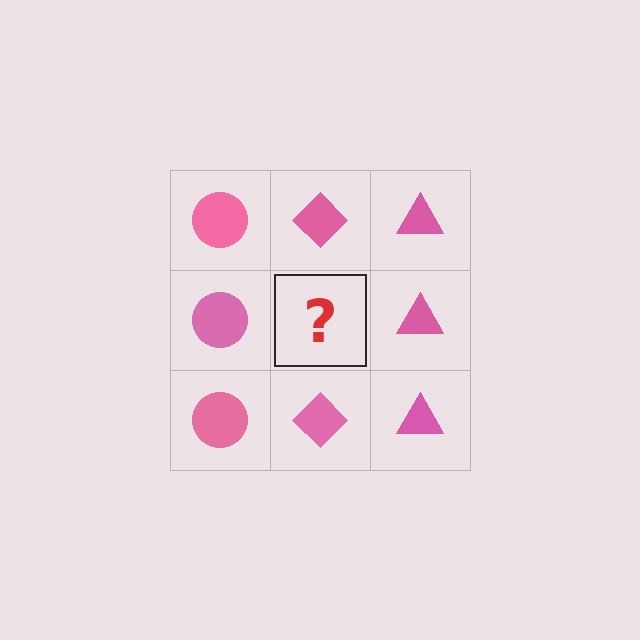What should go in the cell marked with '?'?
The missing cell should contain a pink diamond.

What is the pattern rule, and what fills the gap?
The rule is that each column has a consistent shape. The gap should be filled with a pink diamond.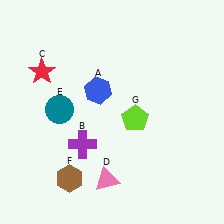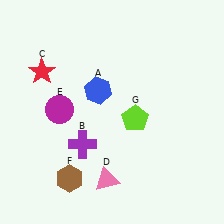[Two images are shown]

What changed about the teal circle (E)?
In Image 1, E is teal. In Image 2, it changed to magenta.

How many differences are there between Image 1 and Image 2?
There is 1 difference between the two images.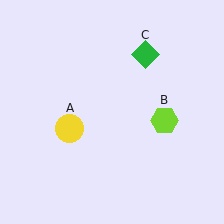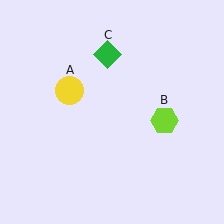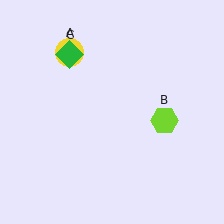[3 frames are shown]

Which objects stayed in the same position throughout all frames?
Lime hexagon (object B) remained stationary.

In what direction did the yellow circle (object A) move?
The yellow circle (object A) moved up.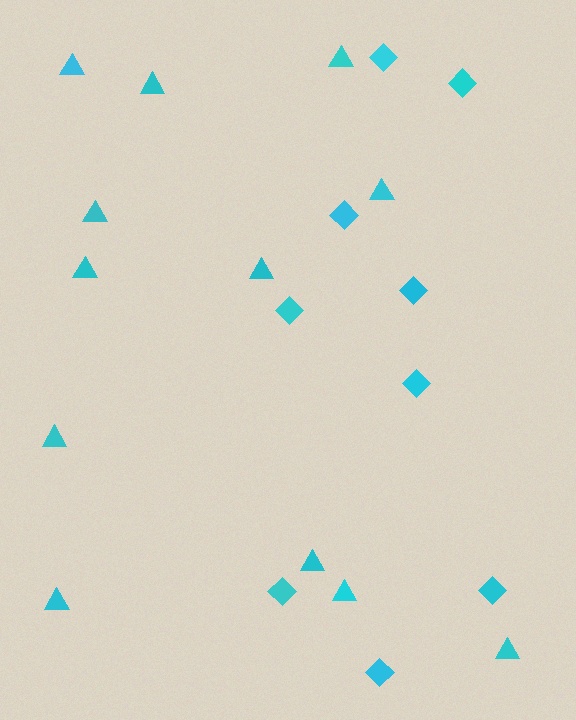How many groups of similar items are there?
There are 2 groups: one group of triangles (12) and one group of diamonds (9).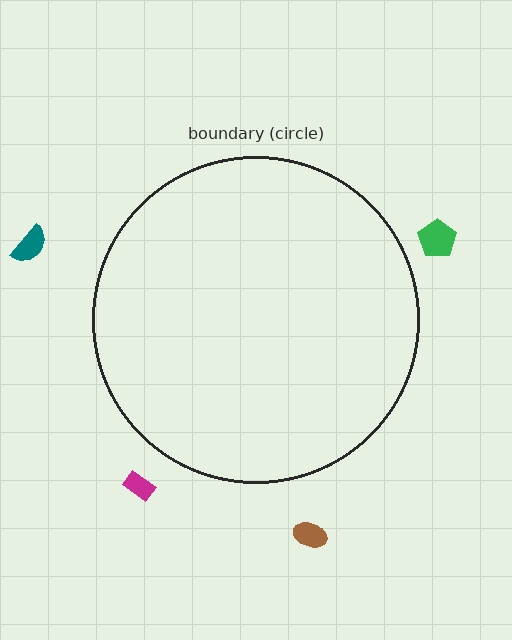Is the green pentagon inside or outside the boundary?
Outside.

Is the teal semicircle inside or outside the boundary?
Outside.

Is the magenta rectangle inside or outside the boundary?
Outside.